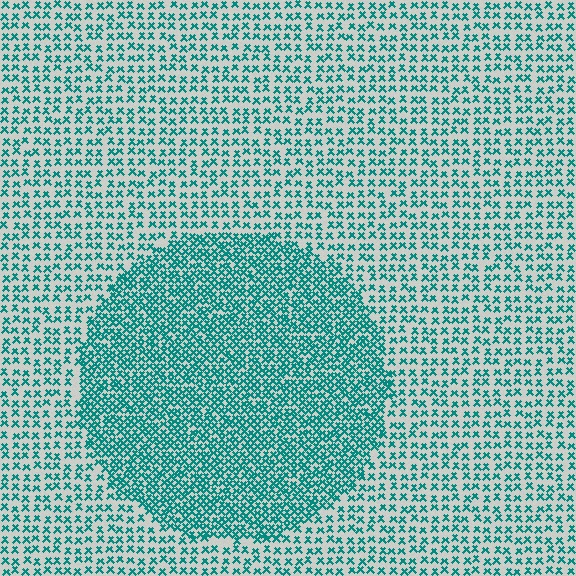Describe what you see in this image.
The image contains small teal elements arranged at two different densities. A circle-shaped region is visible where the elements are more densely packed than the surrounding area.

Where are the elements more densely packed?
The elements are more densely packed inside the circle boundary.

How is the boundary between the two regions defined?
The boundary is defined by a change in element density (approximately 2.1x ratio). All elements are the same color, size, and shape.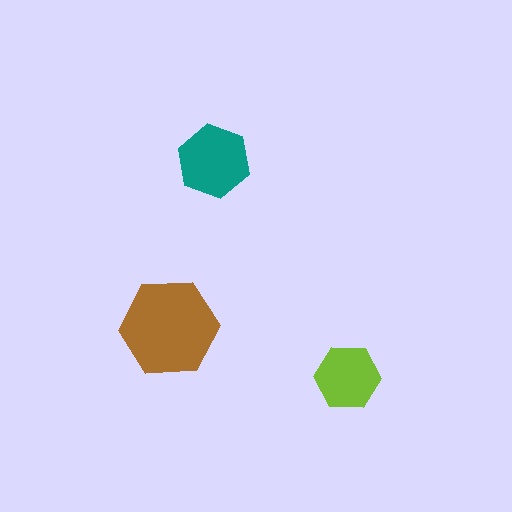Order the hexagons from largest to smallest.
the brown one, the teal one, the lime one.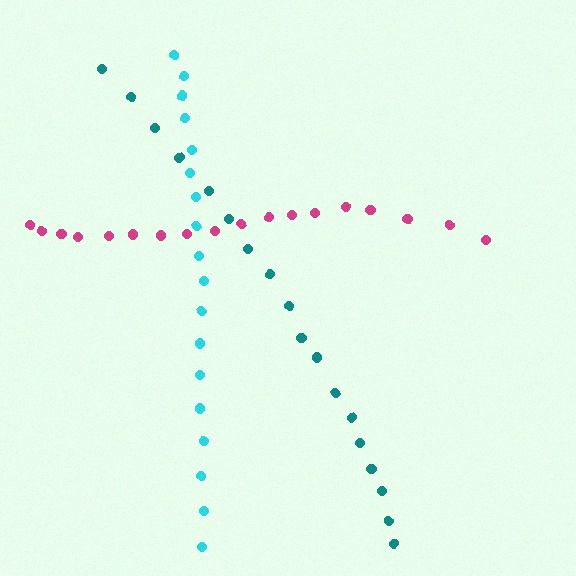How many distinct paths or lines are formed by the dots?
There are 3 distinct paths.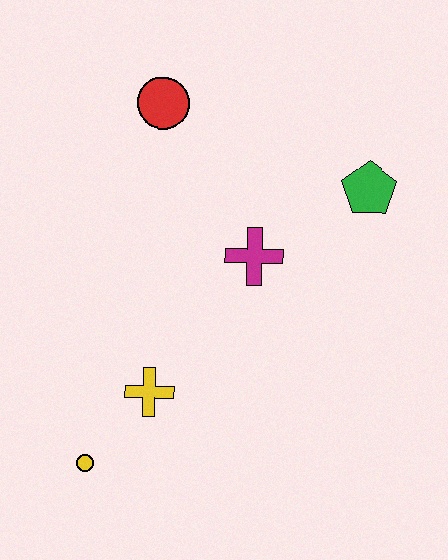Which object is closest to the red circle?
The magenta cross is closest to the red circle.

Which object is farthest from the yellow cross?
The green pentagon is farthest from the yellow cross.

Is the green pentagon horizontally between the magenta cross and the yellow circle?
No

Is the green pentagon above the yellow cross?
Yes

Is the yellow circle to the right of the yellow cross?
No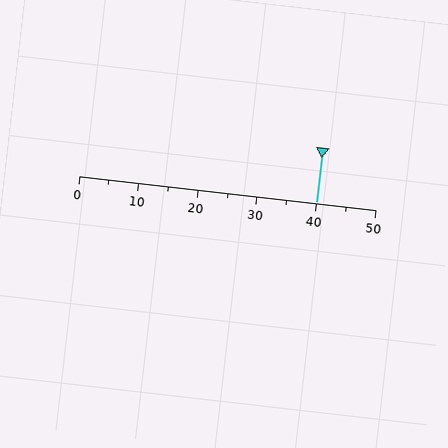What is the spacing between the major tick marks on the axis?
The major ticks are spaced 10 apart.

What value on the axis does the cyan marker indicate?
The marker indicates approximately 40.